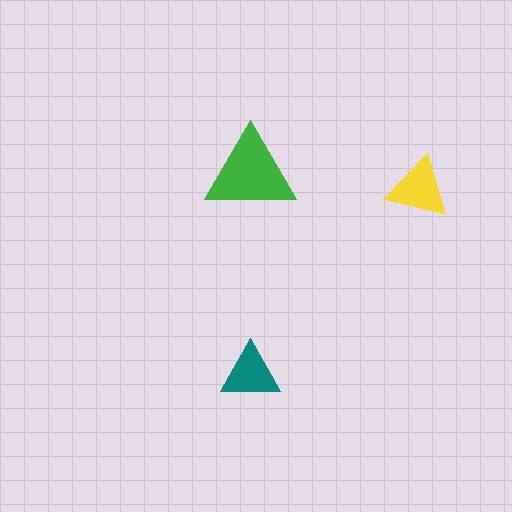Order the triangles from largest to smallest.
the green one, the yellow one, the teal one.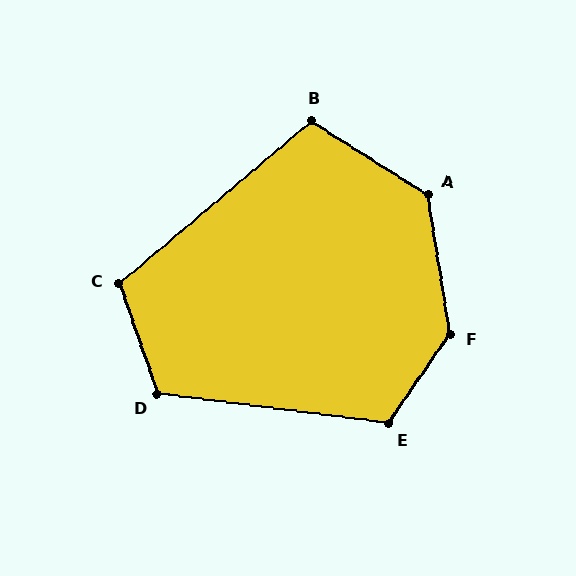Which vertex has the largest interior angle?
F, at approximately 137 degrees.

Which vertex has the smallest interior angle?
B, at approximately 108 degrees.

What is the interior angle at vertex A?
Approximately 131 degrees (obtuse).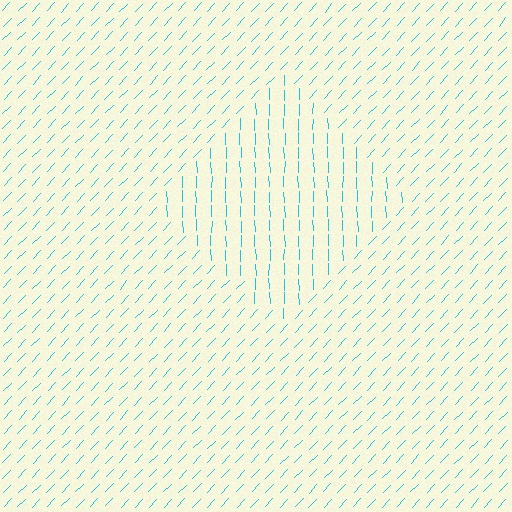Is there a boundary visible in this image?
Yes, there is a texture boundary formed by a change in line orientation.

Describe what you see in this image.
The image is filled with small cyan line segments. A diamond region in the image has lines oriented differently from the surrounding lines, creating a visible texture boundary.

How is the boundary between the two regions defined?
The boundary is defined purely by a change in line orientation (approximately 45 degrees difference). All lines are the same color and thickness.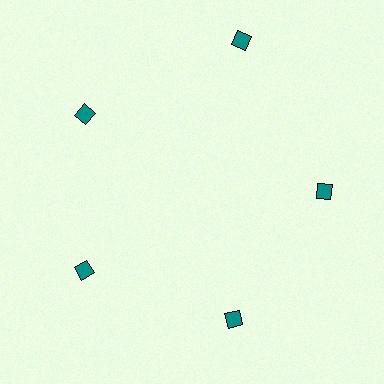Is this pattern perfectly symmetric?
No. The 5 teal diamonds are arranged in a ring, but one element near the 1 o'clock position is pushed outward from the center, breaking the 5-fold rotational symmetry.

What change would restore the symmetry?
The symmetry would be restored by moving it inward, back onto the ring so that all 5 diamonds sit at equal angles and equal distance from the center.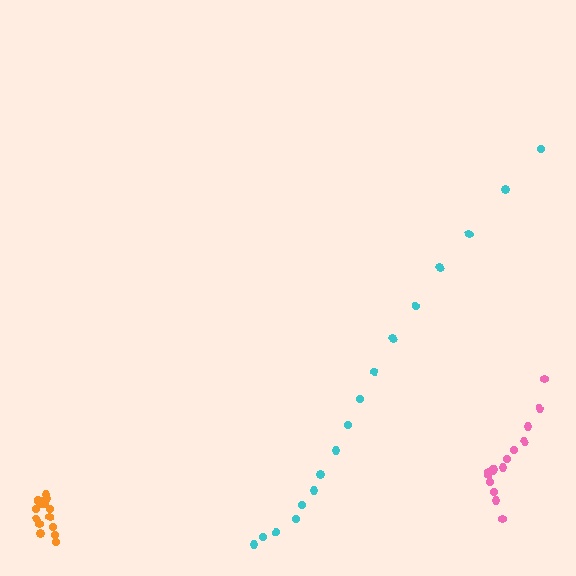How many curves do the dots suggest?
There are 3 distinct paths.